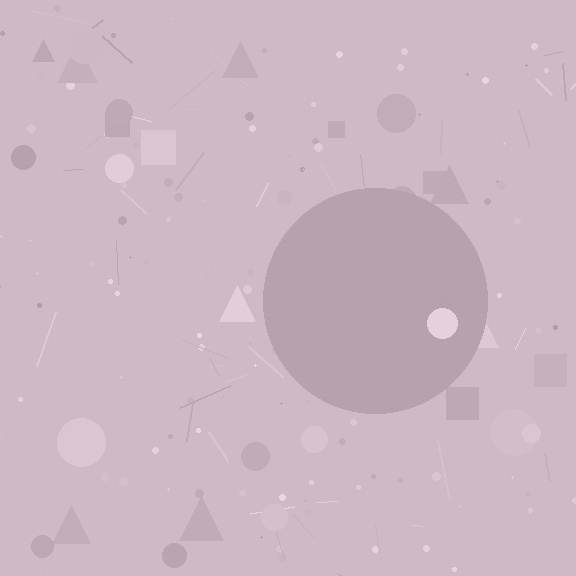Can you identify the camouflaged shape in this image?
The camouflaged shape is a circle.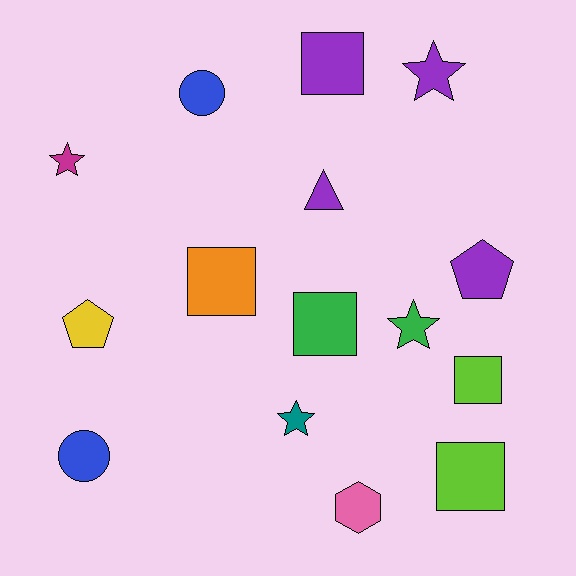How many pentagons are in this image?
There are 2 pentagons.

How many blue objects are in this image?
There are 2 blue objects.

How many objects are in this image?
There are 15 objects.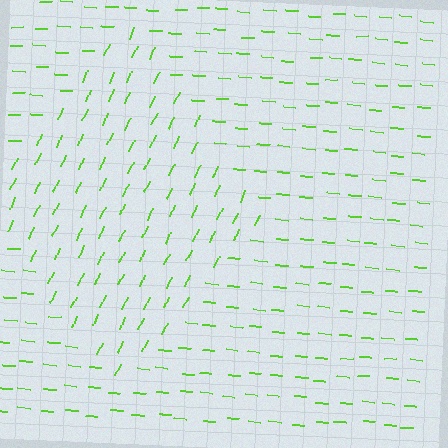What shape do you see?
I see a diamond.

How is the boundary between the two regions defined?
The boundary is defined purely by a change in line orientation (approximately 70 degrees difference). All lines are the same color and thickness.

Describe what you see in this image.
The image is filled with small lime line segments. A diamond region in the image has lines oriented differently from the surrounding lines, creating a visible texture boundary.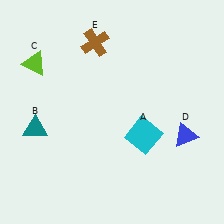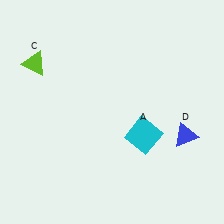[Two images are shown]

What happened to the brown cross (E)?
The brown cross (E) was removed in Image 2. It was in the top-left area of Image 1.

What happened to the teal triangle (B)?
The teal triangle (B) was removed in Image 2. It was in the bottom-left area of Image 1.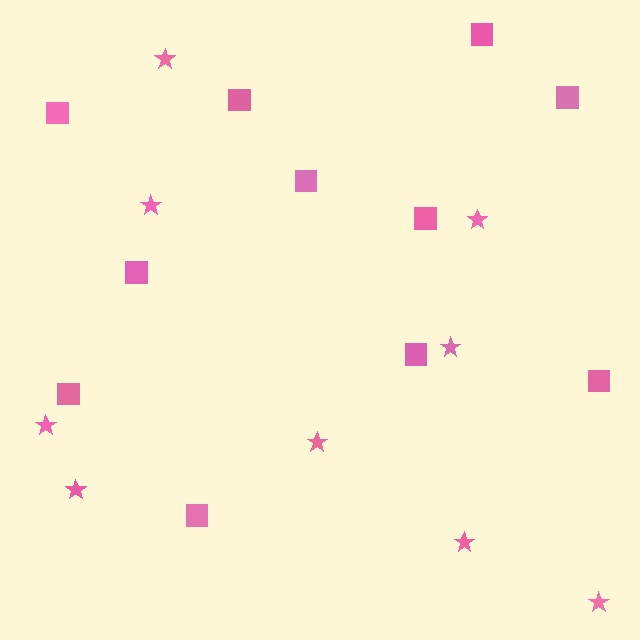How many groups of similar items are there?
There are 2 groups: one group of squares (11) and one group of stars (9).